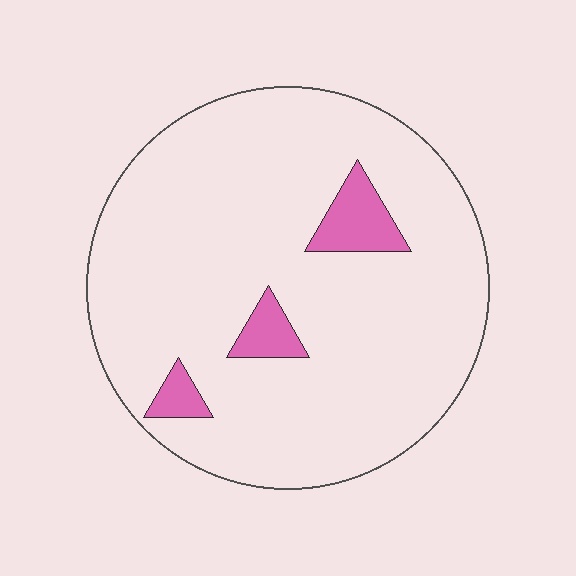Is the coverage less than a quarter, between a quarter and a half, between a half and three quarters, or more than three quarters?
Less than a quarter.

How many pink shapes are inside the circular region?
3.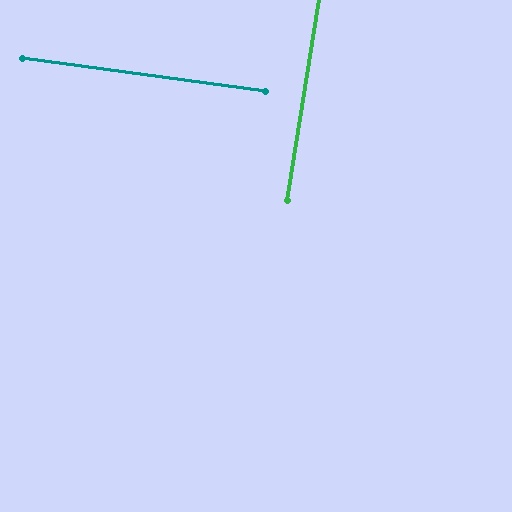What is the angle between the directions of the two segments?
Approximately 88 degrees.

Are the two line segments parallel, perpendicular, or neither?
Perpendicular — they meet at approximately 88°.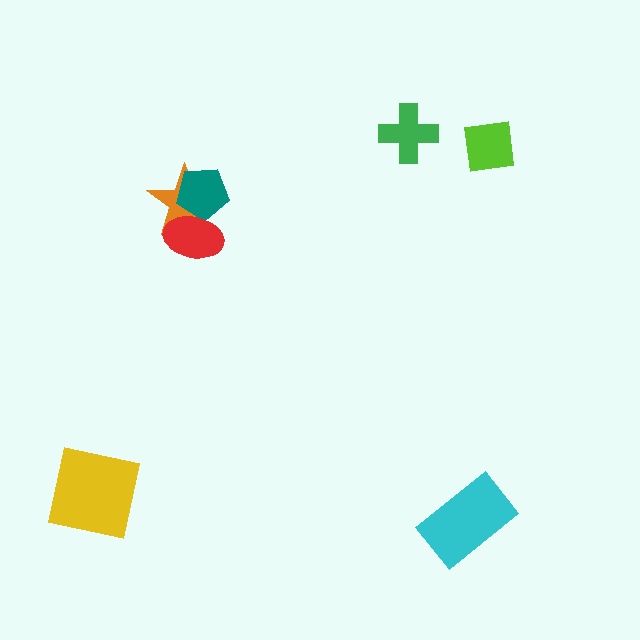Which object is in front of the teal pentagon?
The red ellipse is in front of the teal pentagon.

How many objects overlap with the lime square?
0 objects overlap with the lime square.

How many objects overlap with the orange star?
2 objects overlap with the orange star.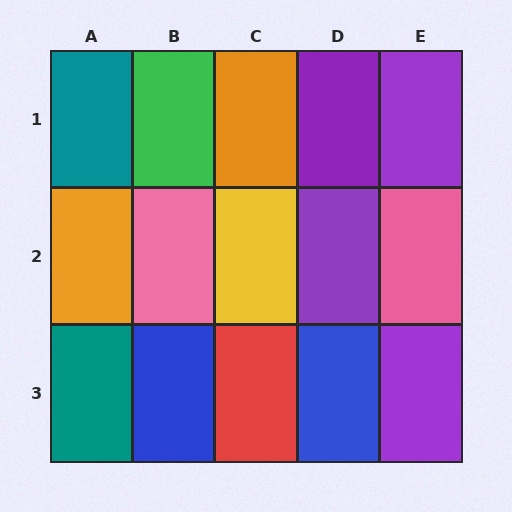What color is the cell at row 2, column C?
Yellow.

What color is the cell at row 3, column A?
Teal.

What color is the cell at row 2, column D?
Purple.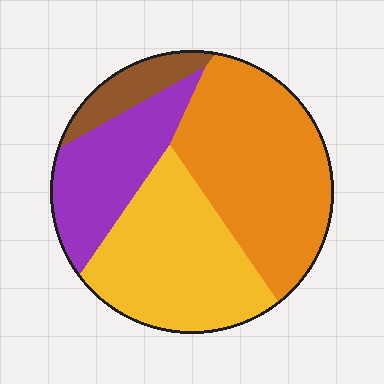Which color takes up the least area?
Brown, at roughly 10%.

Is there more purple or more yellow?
Yellow.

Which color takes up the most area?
Orange, at roughly 40%.